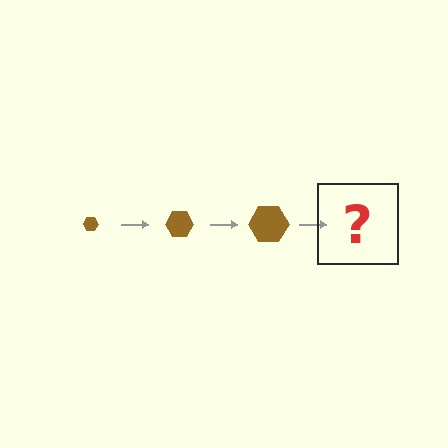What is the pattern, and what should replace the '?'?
The pattern is that the hexagon gets progressively larger each step. The '?' should be a brown hexagon, larger than the previous one.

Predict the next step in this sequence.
The next step is a brown hexagon, larger than the previous one.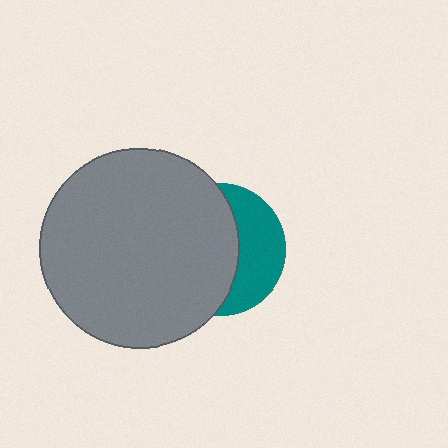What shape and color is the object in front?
The object in front is a gray circle.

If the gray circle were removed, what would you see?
You would see the complete teal circle.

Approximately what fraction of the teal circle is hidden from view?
Roughly 62% of the teal circle is hidden behind the gray circle.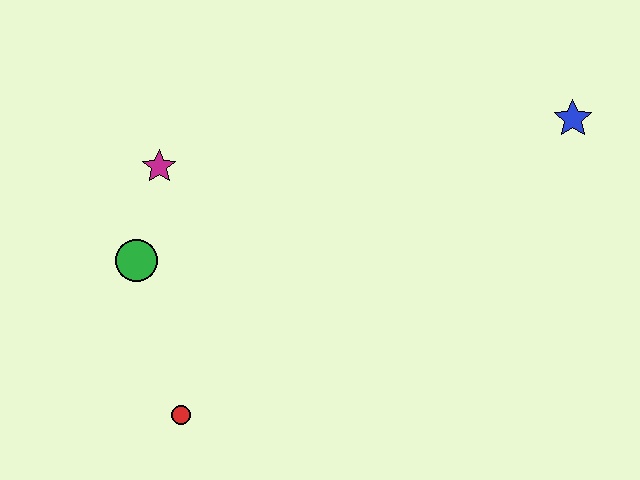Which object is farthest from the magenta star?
The blue star is farthest from the magenta star.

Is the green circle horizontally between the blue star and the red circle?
No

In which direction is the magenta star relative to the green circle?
The magenta star is above the green circle.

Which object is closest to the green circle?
The magenta star is closest to the green circle.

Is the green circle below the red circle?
No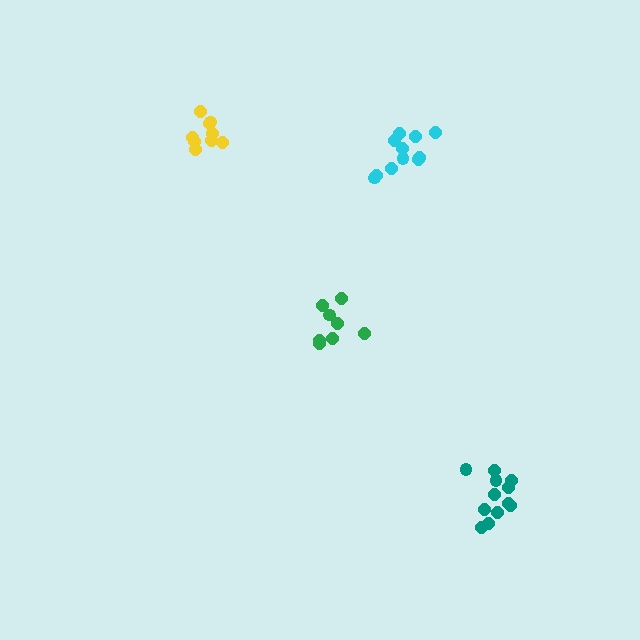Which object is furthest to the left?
The yellow cluster is leftmost.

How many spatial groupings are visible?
There are 4 spatial groupings.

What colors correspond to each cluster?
The clusters are colored: teal, yellow, green, cyan.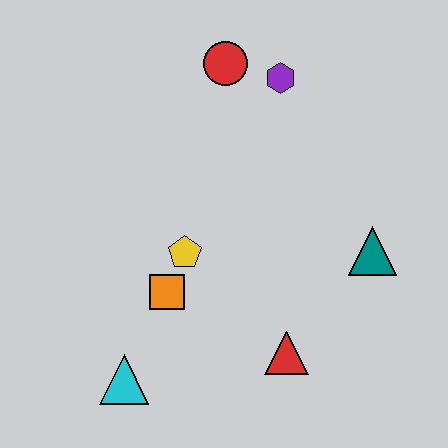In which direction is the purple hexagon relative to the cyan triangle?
The purple hexagon is above the cyan triangle.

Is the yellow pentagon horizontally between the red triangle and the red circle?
No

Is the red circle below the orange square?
No